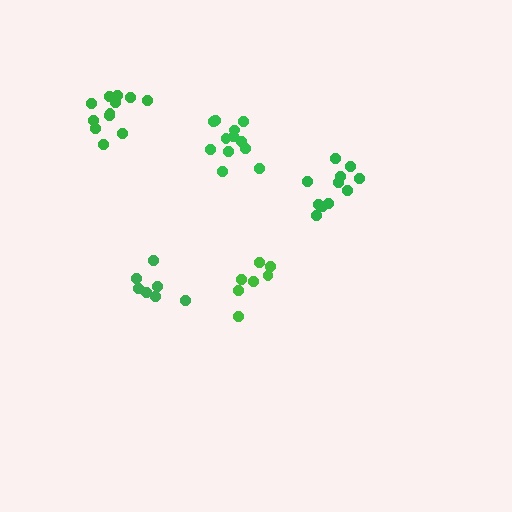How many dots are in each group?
Group 1: 7 dots, Group 2: 7 dots, Group 3: 12 dots, Group 4: 11 dots, Group 5: 12 dots (49 total).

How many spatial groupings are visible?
There are 5 spatial groupings.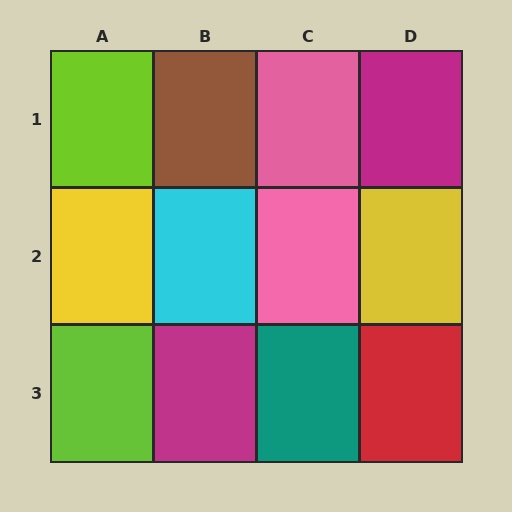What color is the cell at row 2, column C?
Pink.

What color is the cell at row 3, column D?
Red.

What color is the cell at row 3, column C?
Teal.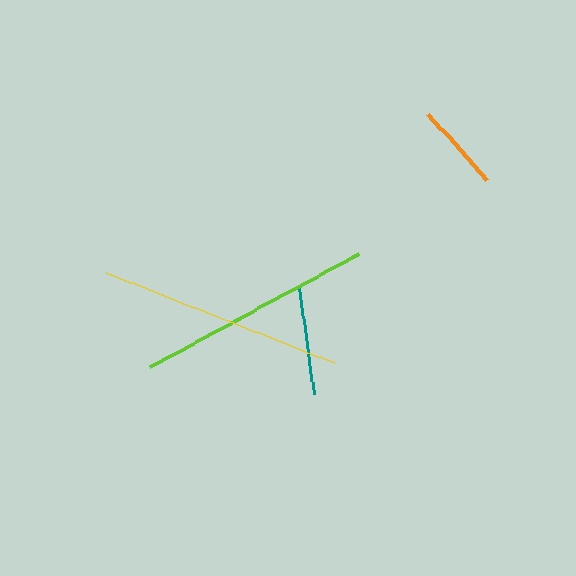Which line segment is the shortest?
The orange line is the shortest at approximately 88 pixels.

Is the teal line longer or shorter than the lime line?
The lime line is longer than the teal line.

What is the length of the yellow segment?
The yellow segment is approximately 246 pixels long.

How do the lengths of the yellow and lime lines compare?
The yellow and lime lines are approximately the same length.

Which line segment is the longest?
The yellow line is the longest at approximately 246 pixels.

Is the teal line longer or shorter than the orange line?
The teal line is longer than the orange line.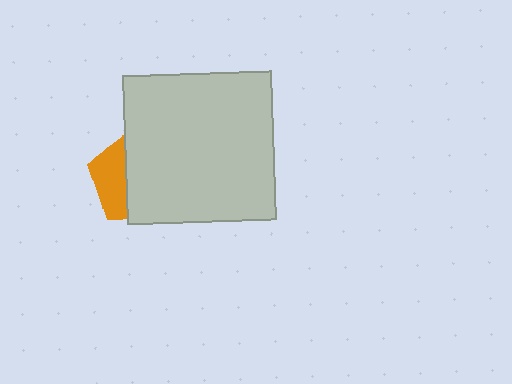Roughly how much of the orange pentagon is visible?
A small part of it is visible (roughly 35%).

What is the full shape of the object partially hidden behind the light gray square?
The partially hidden object is an orange pentagon.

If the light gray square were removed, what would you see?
You would see the complete orange pentagon.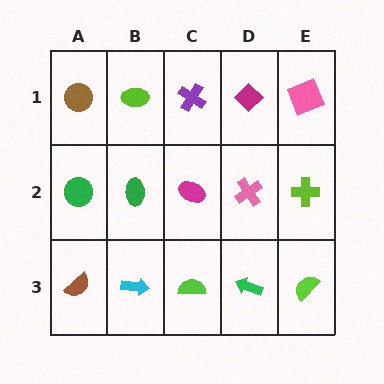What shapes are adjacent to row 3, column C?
A magenta ellipse (row 2, column C), a cyan arrow (row 3, column B), a green arrow (row 3, column D).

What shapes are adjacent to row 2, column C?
A purple cross (row 1, column C), a lime semicircle (row 3, column C), a green ellipse (row 2, column B), a pink cross (row 2, column D).